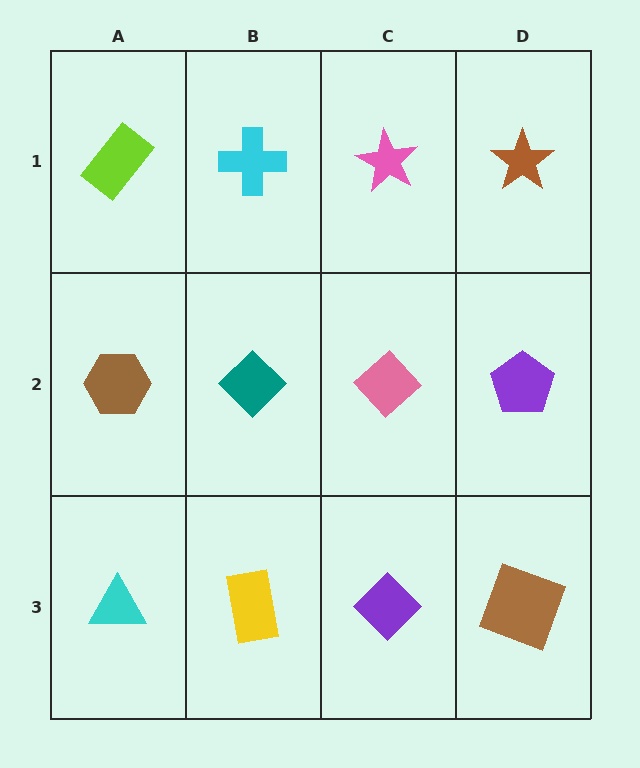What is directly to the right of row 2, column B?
A pink diamond.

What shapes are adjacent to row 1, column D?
A purple pentagon (row 2, column D), a pink star (row 1, column C).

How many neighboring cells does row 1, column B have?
3.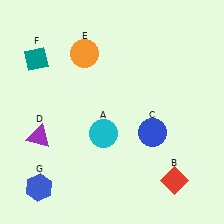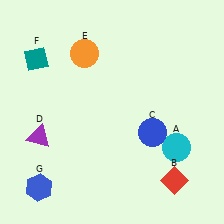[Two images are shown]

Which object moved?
The cyan circle (A) moved right.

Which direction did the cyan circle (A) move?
The cyan circle (A) moved right.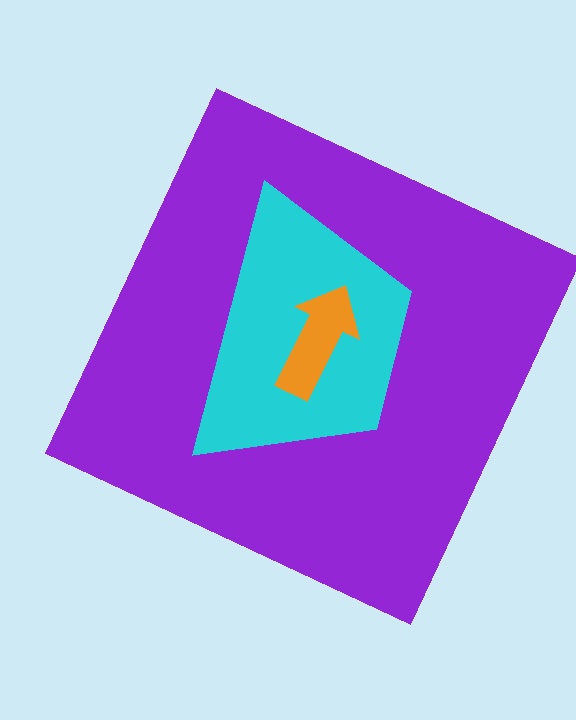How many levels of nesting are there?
3.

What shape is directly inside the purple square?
The cyan trapezoid.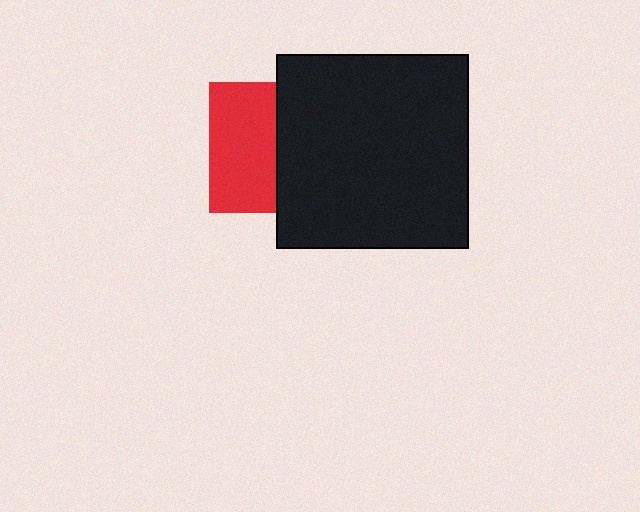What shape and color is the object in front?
The object in front is a black rectangle.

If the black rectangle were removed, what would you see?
You would see the complete red square.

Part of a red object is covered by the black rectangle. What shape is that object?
It is a square.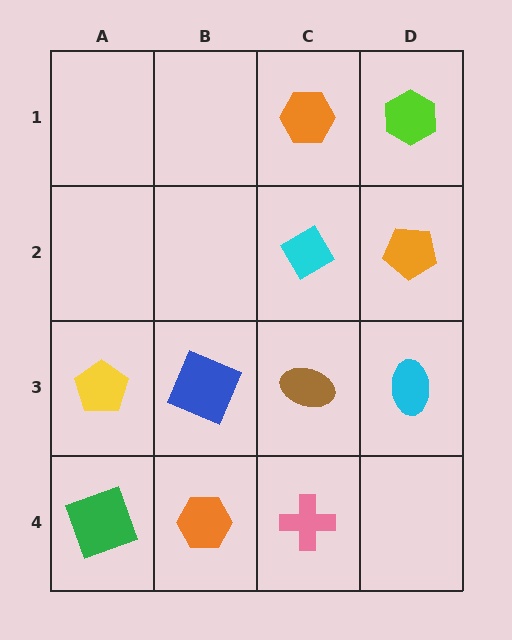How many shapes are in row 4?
3 shapes.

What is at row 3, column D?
A cyan ellipse.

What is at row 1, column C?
An orange hexagon.